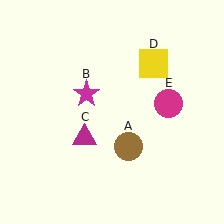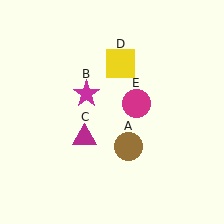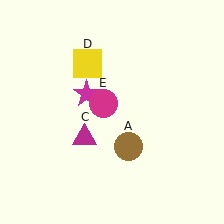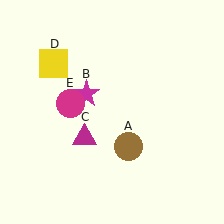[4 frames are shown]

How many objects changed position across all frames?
2 objects changed position: yellow square (object D), magenta circle (object E).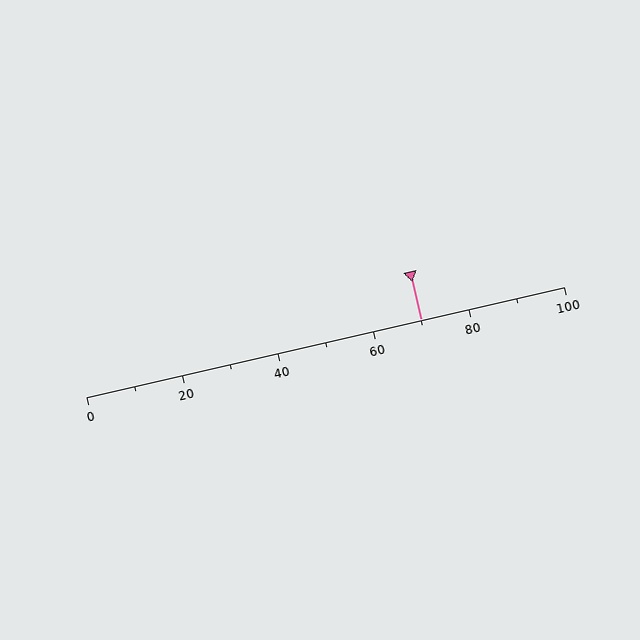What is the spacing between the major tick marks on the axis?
The major ticks are spaced 20 apart.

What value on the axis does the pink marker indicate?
The marker indicates approximately 70.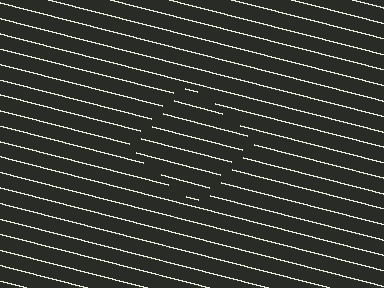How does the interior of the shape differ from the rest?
The interior of the shape contains the same grating, shifted by half a period — the contour is defined by the phase discontinuity where line-ends from the inner and outer gratings abut.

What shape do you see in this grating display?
An illusory square. The interior of the shape contains the same grating, shifted by half a period — the contour is defined by the phase discontinuity where line-ends from the inner and outer gratings abut.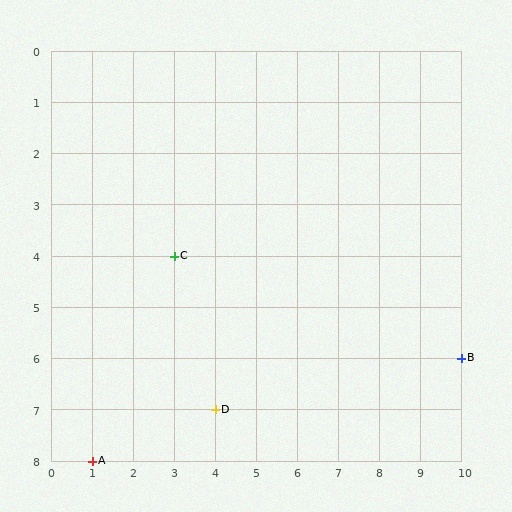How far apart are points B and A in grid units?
Points B and A are 9 columns and 2 rows apart (about 9.2 grid units diagonally).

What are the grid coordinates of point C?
Point C is at grid coordinates (3, 4).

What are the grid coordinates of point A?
Point A is at grid coordinates (1, 8).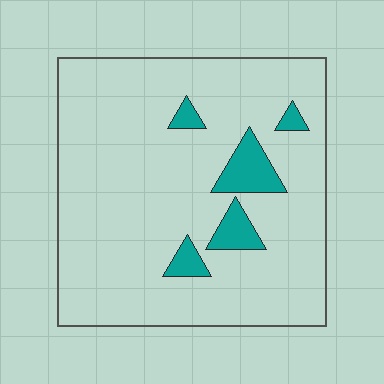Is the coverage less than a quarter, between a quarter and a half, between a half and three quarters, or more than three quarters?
Less than a quarter.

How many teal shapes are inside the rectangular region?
5.